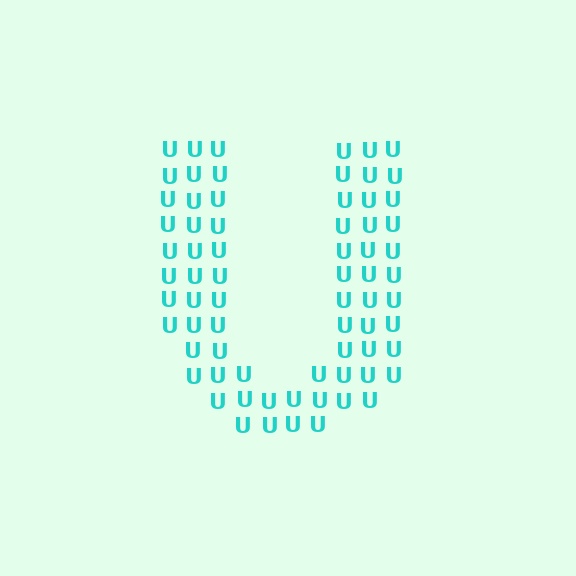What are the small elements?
The small elements are letter U's.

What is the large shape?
The large shape is the letter U.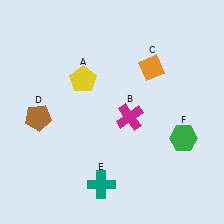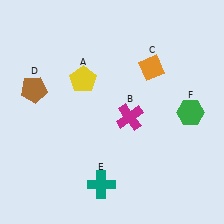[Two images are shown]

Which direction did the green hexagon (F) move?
The green hexagon (F) moved up.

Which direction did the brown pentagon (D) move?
The brown pentagon (D) moved up.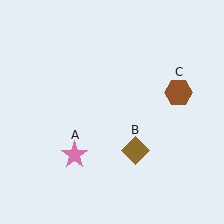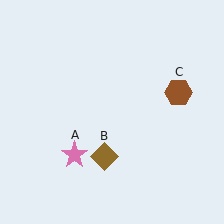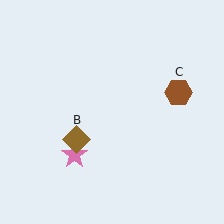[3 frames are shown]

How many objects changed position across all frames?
1 object changed position: brown diamond (object B).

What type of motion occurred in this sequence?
The brown diamond (object B) rotated clockwise around the center of the scene.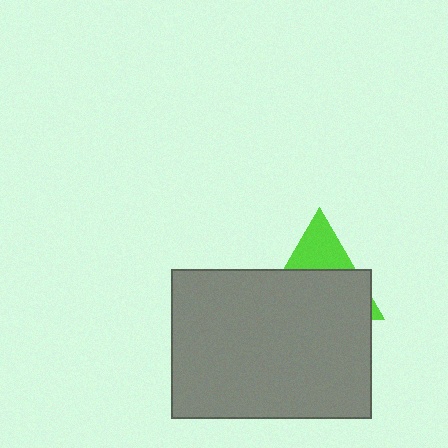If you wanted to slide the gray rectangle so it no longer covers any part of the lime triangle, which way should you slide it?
Slide it down — that is the most direct way to separate the two shapes.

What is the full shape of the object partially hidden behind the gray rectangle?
The partially hidden object is a lime triangle.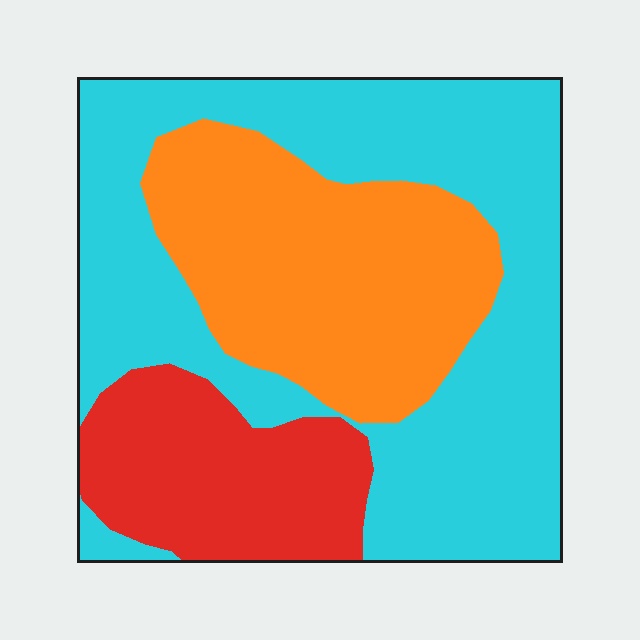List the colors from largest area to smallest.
From largest to smallest: cyan, orange, red.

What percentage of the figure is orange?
Orange takes up about one third (1/3) of the figure.